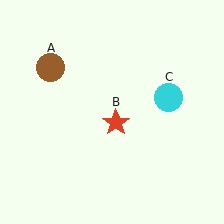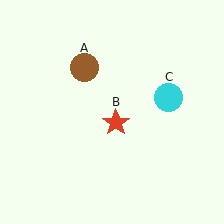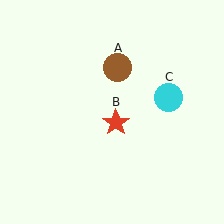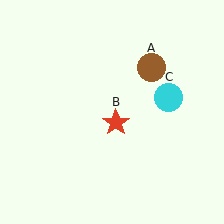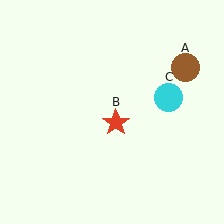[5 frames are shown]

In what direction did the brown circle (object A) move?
The brown circle (object A) moved right.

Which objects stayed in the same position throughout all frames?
Red star (object B) and cyan circle (object C) remained stationary.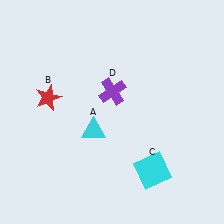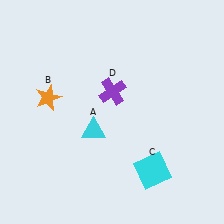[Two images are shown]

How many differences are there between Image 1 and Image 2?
There is 1 difference between the two images.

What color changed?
The star (B) changed from red in Image 1 to orange in Image 2.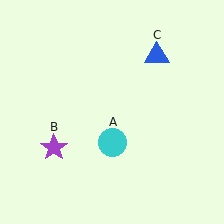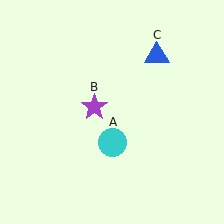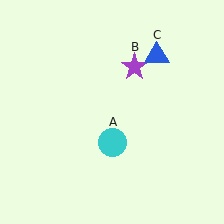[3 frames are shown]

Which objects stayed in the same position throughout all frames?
Cyan circle (object A) and blue triangle (object C) remained stationary.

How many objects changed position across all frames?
1 object changed position: purple star (object B).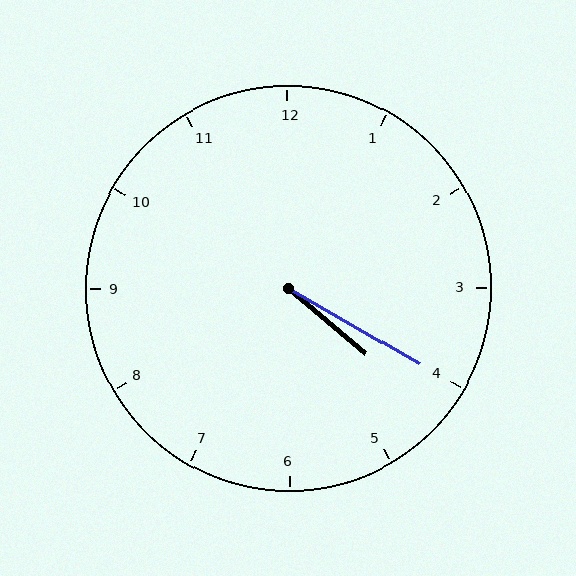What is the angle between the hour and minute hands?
Approximately 10 degrees.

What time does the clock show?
4:20.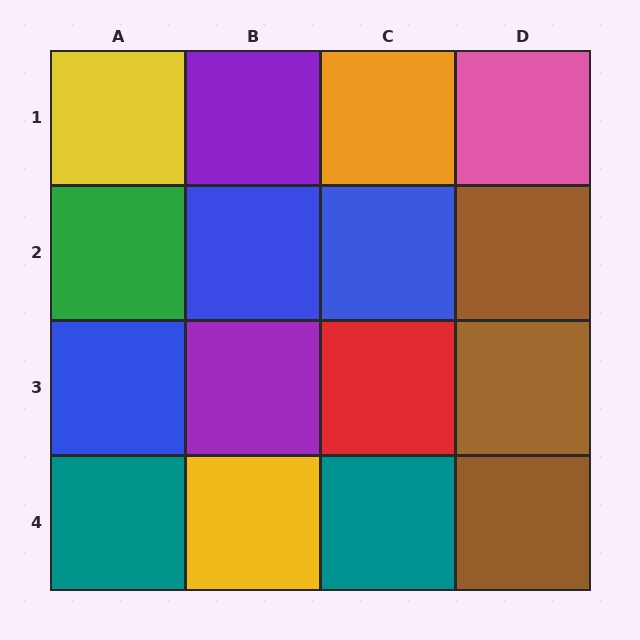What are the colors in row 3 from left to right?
Blue, purple, red, brown.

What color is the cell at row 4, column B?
Yellow.